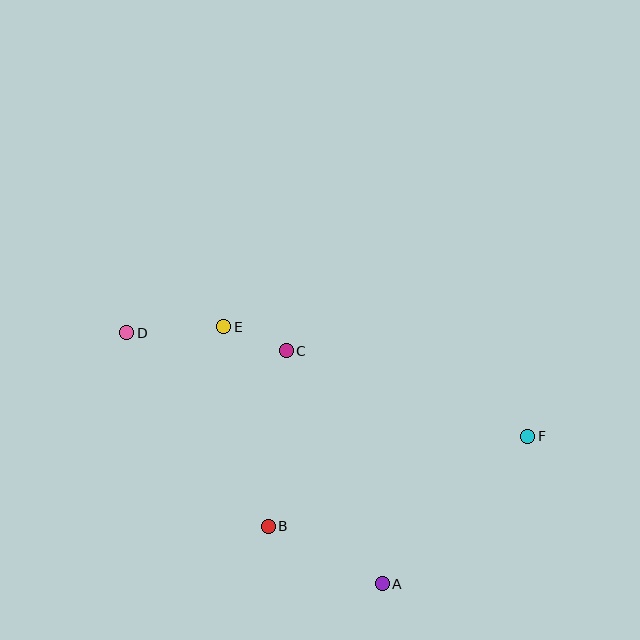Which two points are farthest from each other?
Points D and F are farthest from each other.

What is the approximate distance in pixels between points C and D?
The distance between C and D is approximately 161 pixels.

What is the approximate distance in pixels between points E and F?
The distance between E and F is approximately 323 pixels.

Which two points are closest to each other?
Points C and E are closest to each other.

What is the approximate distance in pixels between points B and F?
The distance between B and F is approximately 275 pixels.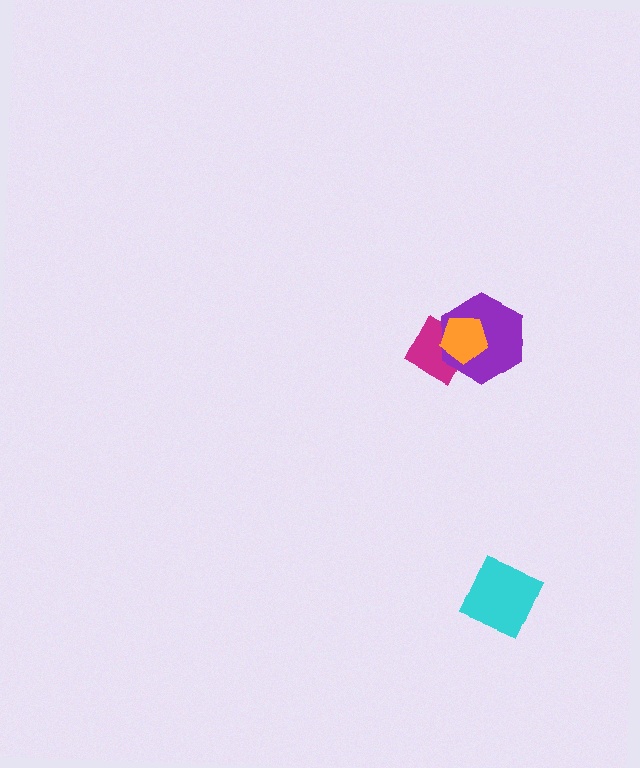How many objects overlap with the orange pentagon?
2 objects overlap with the orange pentagon.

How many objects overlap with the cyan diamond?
0 objects overlap with the cyan diamond.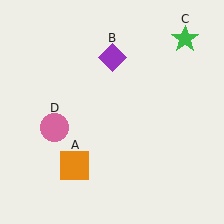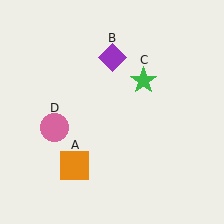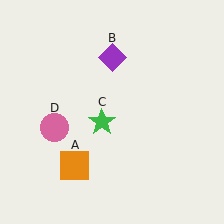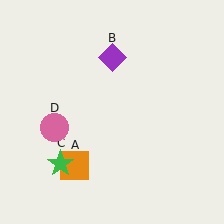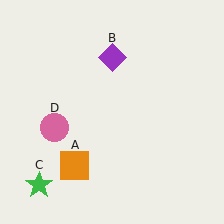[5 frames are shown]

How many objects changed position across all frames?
1 object changed position: green star (object C).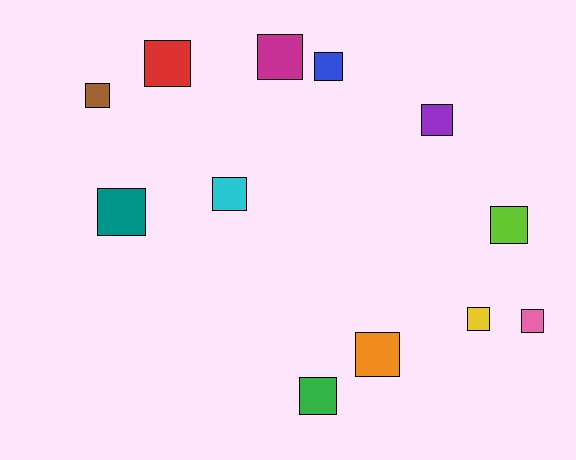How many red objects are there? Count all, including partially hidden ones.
There is 1 red object.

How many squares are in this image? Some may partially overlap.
There are 12 squares.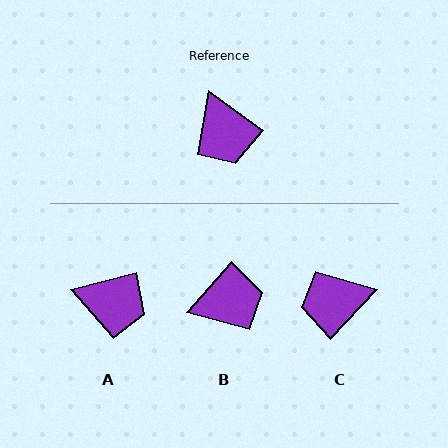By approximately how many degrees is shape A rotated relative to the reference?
Approximately 51 degrees counter-clockwise.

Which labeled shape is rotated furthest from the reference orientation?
C, about 97 degrees away.